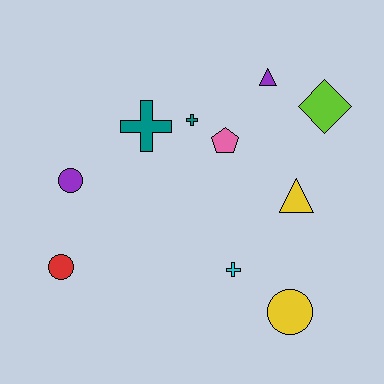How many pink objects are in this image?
There is 1 pink object.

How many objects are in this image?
There are 10 objects.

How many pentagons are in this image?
There is 1 pentagon.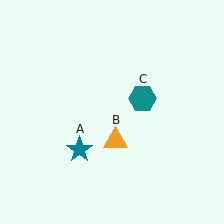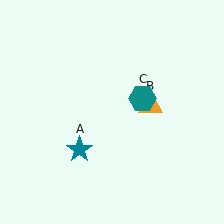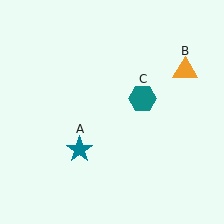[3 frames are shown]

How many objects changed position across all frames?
1 object changed position: orange triangle (object B).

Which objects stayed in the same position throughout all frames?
Teal star (object A) and teal hexagon (object C) remained stationary.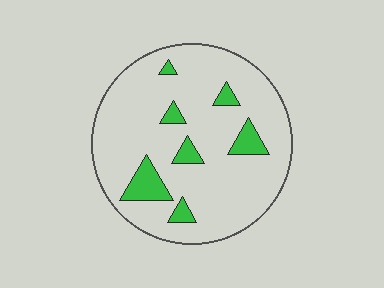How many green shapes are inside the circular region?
7.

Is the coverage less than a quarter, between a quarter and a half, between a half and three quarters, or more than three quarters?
Less than a quarter.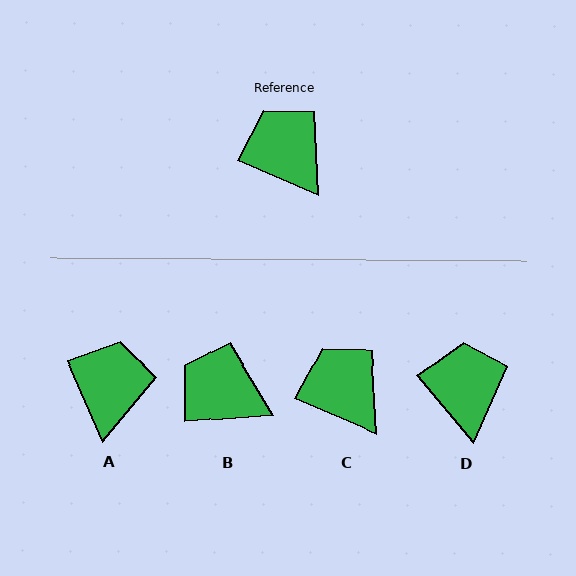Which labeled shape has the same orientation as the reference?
C.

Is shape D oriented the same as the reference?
No, it is off by about 26 degrees.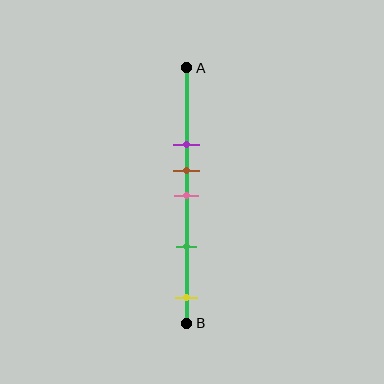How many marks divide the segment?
There are 5 marks dividing the segment.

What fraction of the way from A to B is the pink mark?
The pink mark is approximately 50% (0.5) of the way from A to B.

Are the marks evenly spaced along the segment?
No, the marks are not evenly spaced.